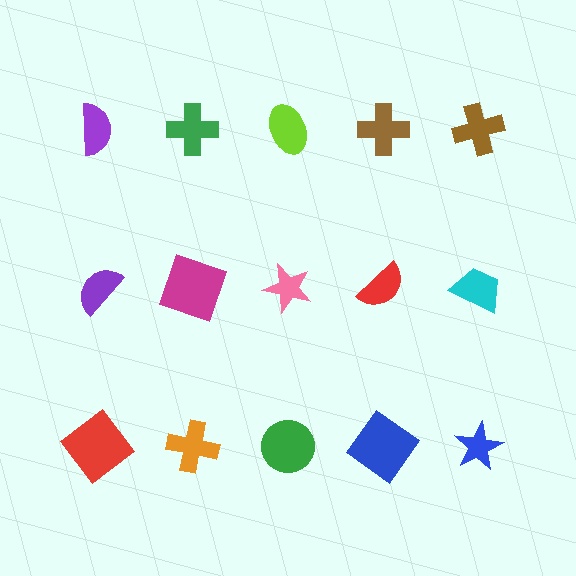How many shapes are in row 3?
5 shapes.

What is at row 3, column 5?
A blue star.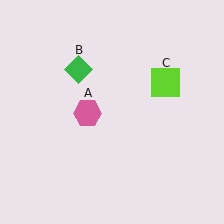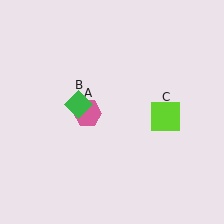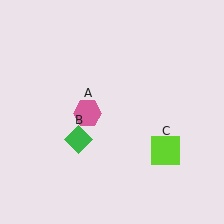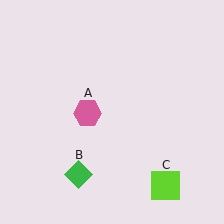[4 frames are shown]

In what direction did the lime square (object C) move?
The lime square (object C) moved down.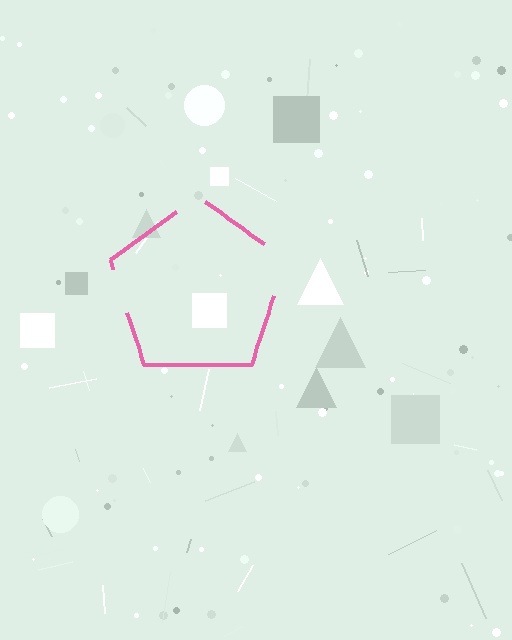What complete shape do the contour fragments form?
The contour fragments form a pentagon.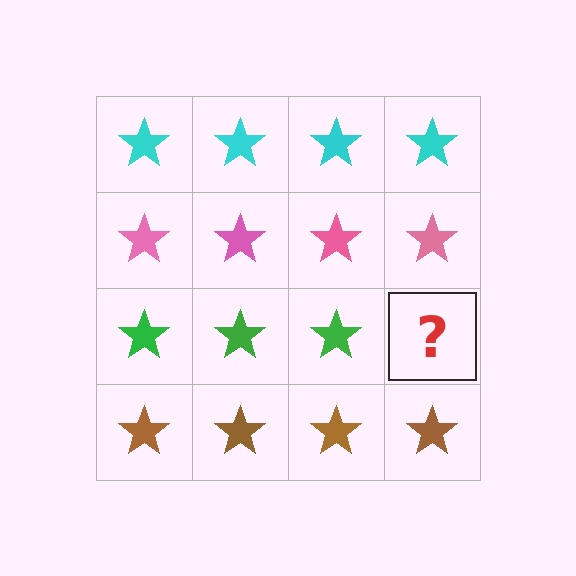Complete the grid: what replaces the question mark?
The question mark should be replaced with a green star.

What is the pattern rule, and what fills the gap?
The rule is that each row has a consistent color. The gap should be filled with a green star.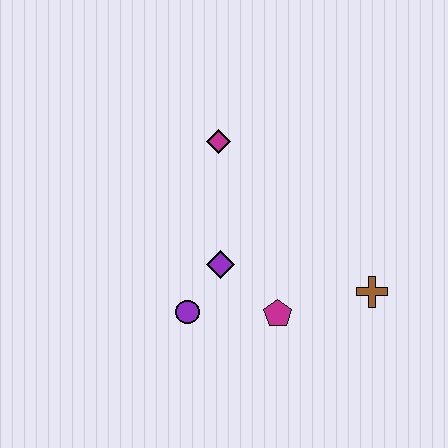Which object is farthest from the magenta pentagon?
The magenta diamond is farthest from the magenta pentagon.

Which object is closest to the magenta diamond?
The purple diamond is closest to the magenta diamond.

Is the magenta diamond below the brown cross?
No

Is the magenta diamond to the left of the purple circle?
No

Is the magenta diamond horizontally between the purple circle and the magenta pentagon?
Yes